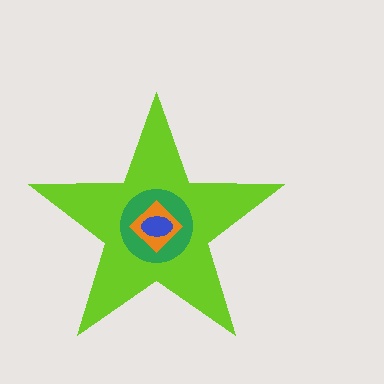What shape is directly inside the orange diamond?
The blue ellipse.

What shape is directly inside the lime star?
The green circle.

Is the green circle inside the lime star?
Yes.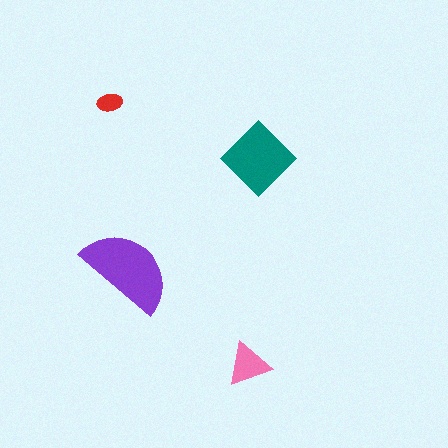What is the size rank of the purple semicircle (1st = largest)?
1st.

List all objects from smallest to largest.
The red ellipse, the pink triangle, the teal diamond, the purple semicircle.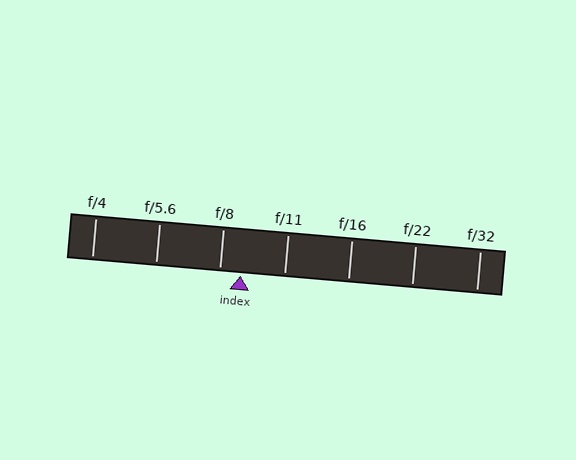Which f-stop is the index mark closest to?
The index mark is closest to f/8.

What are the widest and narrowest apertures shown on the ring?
The widest aperture shown is f/4 and the narrowest is f/32.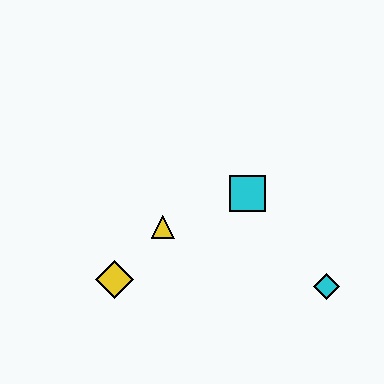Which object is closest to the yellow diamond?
The yellow triangle is closest to the yellow diamond.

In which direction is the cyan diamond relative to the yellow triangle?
The cyan diamond is to the right of the yellow triangle.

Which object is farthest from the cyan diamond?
The yellow diamond is farthest from the cyan diamond.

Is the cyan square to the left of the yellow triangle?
No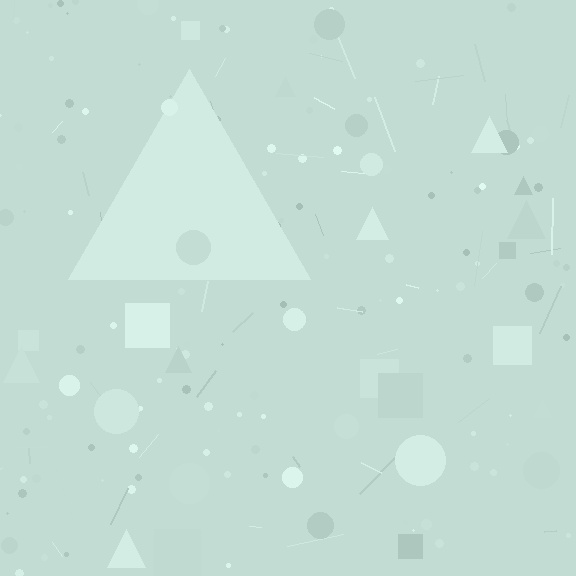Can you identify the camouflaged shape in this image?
The camouflaged shape is a triangle.